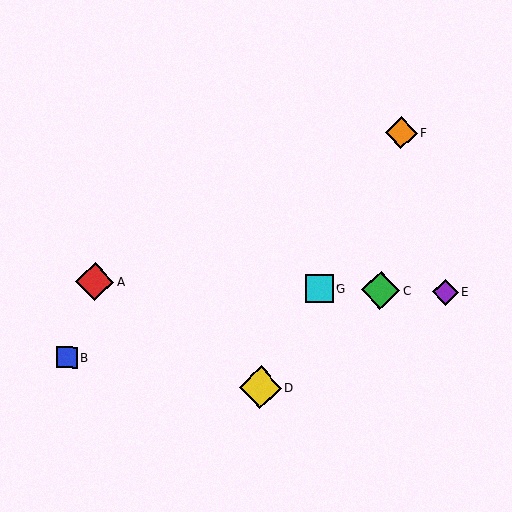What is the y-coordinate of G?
Object G is at y≈288.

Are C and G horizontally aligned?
Yes, both are at y≈290.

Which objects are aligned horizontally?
Objects A, C, E, G are aligned horizontally.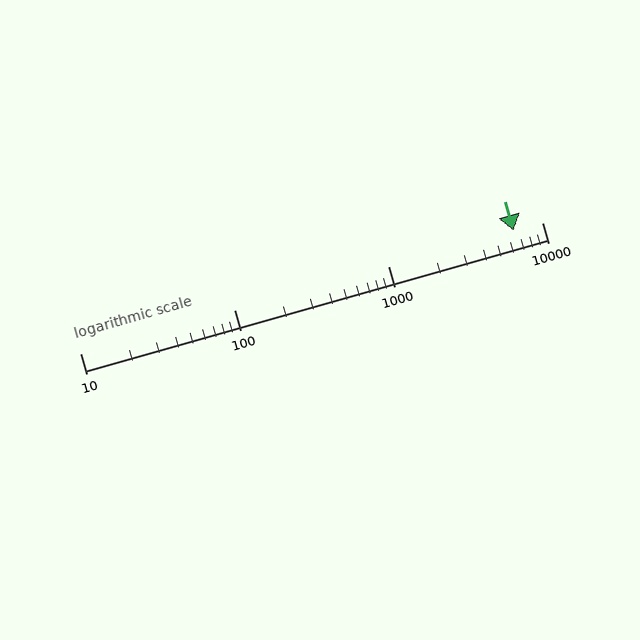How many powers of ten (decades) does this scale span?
The scale spans 3 decades, from 10 to 10000.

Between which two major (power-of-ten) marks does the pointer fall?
The pointer is between 1000 and 10000.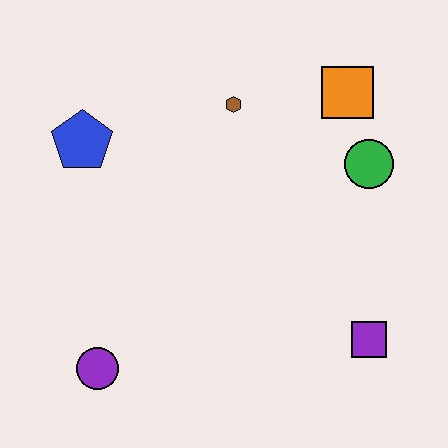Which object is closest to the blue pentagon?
The brown hexagon is closest to the blue pentagon.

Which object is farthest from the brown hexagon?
The purple circle is farthest from the brown hexagon.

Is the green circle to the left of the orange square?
No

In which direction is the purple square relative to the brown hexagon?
The purple square is below the brown hexagon.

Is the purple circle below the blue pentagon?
Yes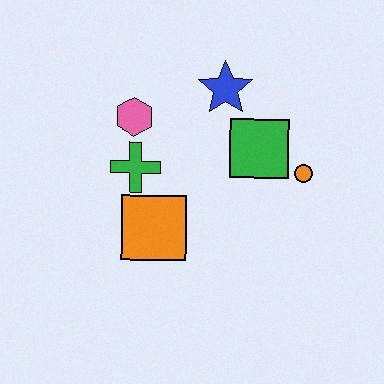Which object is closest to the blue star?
The green square is closest to the blue star.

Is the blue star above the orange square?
Yes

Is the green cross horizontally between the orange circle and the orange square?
No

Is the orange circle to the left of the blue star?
No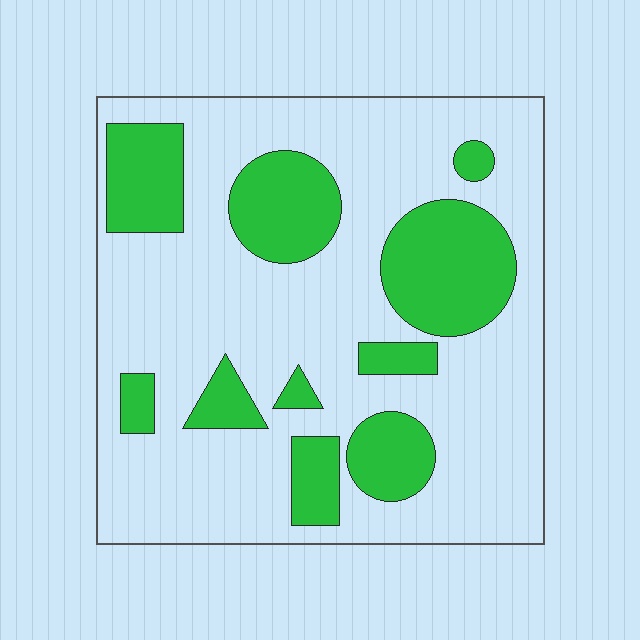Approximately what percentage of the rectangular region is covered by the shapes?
Approximately 25%.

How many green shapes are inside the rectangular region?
10.